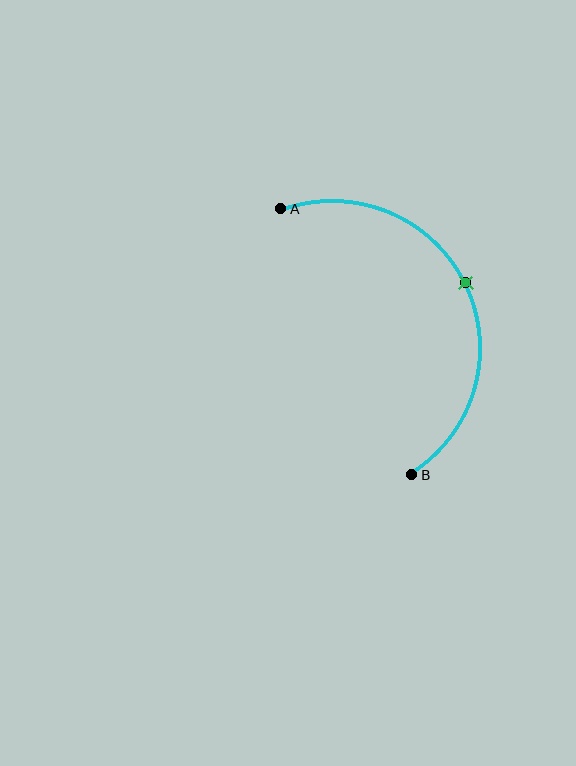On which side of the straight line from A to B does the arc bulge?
The arc bulges to the right of the straight line connecting A and B.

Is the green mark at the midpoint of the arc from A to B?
Yes. The green mark lies on the arc at equal arc-length from both A and B — it is the arc midpoint.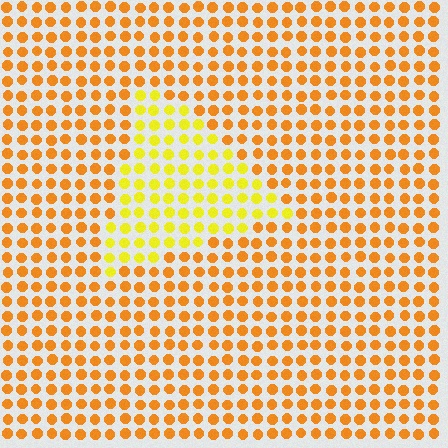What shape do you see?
I see a triangle.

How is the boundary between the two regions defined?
The boundary is defined purely by a slight shift in hue (about 30 degrees). Spacing, size, and orientation are identical on both sides.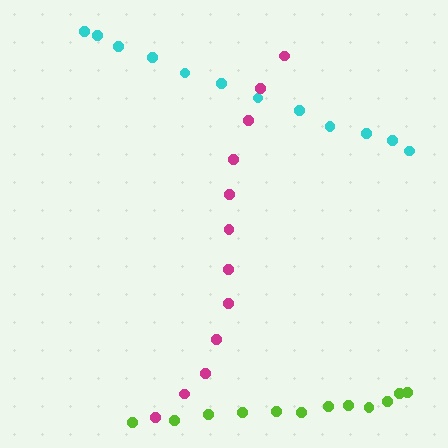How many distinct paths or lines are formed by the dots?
There are 3 distinct paths.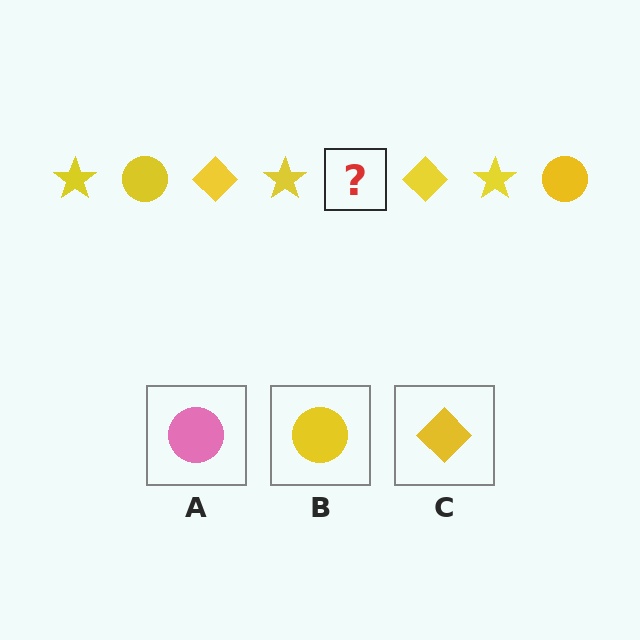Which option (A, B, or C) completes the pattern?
B.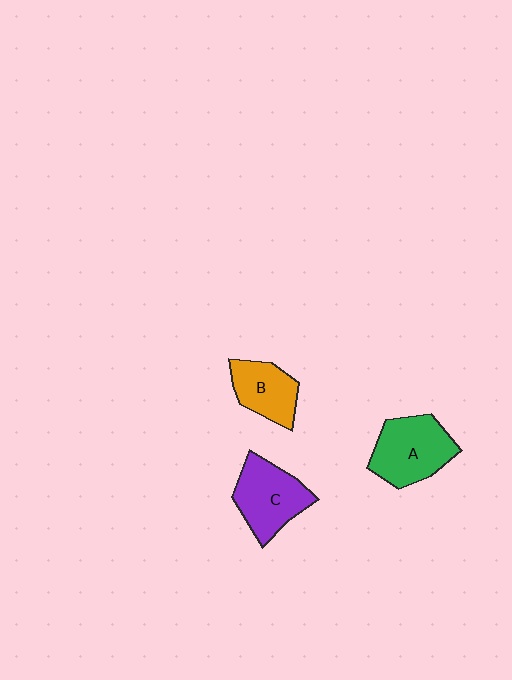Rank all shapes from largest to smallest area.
From largest to smallest: A (green), C (purple), B (orange).